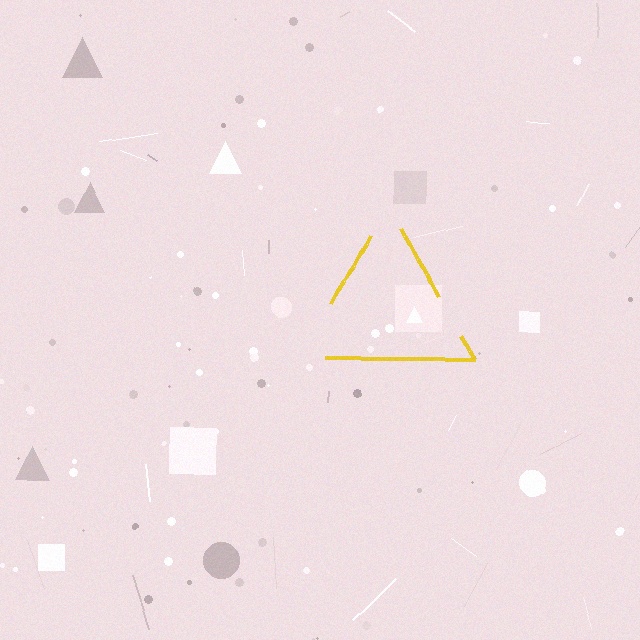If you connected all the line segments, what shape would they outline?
They would outline a triangle.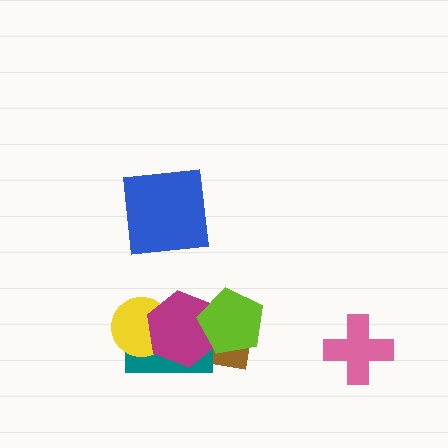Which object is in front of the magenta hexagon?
The lime pentagon is in front of the magenta hexagon.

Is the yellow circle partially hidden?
Yes, it is partially covered by another shape.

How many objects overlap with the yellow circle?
2 objects overlap with the yellow circle.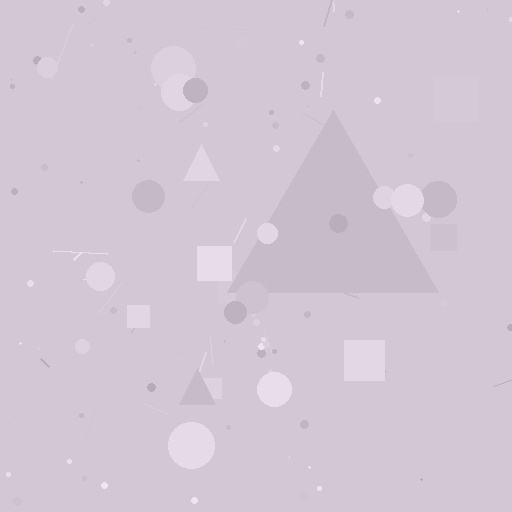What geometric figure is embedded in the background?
A triangle is embedded in the background.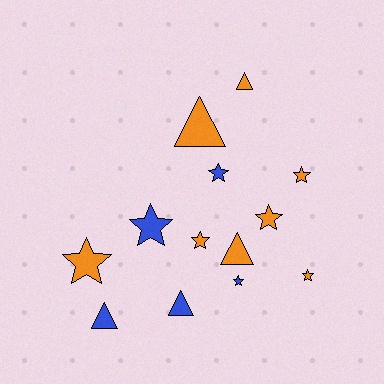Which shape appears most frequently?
Star, with 8 objects.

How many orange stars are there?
There are 5 orange stars.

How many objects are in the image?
There are 13 objects.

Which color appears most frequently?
Orange, with 8 objects.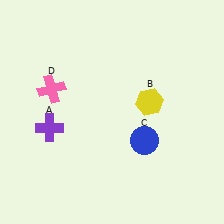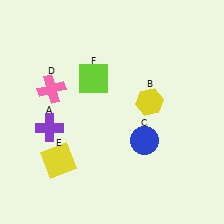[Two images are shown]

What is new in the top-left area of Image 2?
A lime square (F) was added in the top-left area of Image 2.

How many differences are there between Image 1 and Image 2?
There are 2 differences between the two images.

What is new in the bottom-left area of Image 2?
A yellow square (E) was added in the bottom-left area of Image 2.